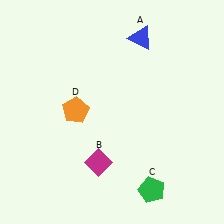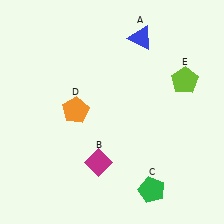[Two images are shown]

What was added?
A lime pentagon (E) was added in Image 2.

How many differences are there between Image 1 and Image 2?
There is 1 difference between the two images.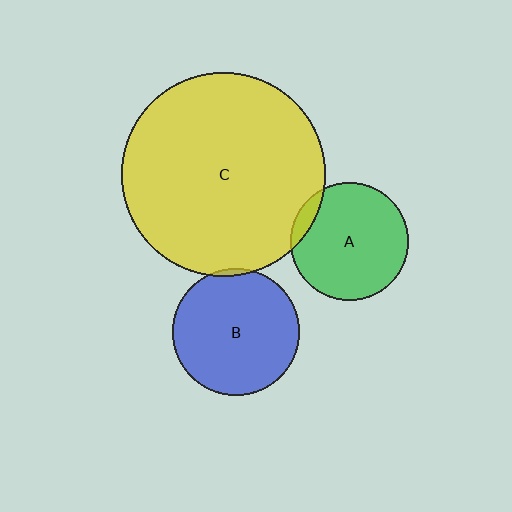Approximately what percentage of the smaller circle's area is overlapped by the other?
Approximately 10%.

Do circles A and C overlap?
Yes.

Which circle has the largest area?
Circle C (yellow).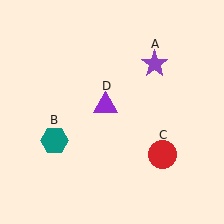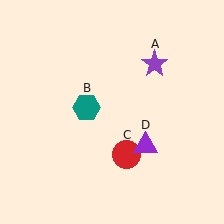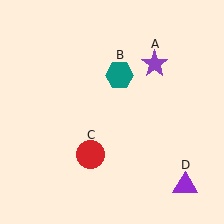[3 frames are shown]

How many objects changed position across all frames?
3 objects changed position: teal hexagon (object B), red circle (object C), purple triangle (object D).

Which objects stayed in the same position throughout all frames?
Purple star (object A) remained stationary.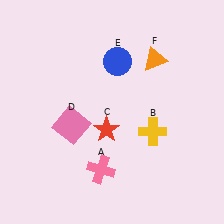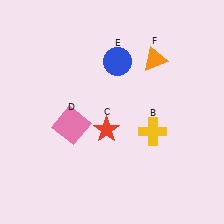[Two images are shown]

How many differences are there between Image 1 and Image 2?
There is 1 difference between the two images.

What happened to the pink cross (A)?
The pink cross (A) was removed in Image 2. It was in the bottom-left area of Image 1.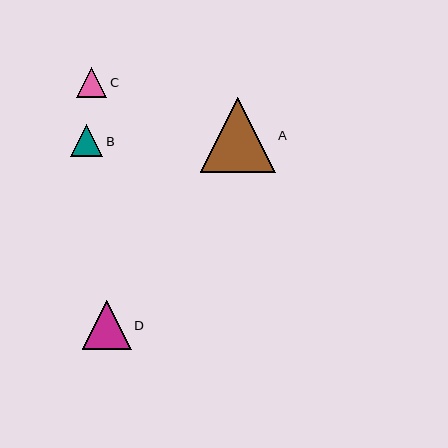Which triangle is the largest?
Triangle A is the largest with a size of approximately 75 pixels.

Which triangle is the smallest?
Triangle C is the smallest with a size of approximately 30 pixels.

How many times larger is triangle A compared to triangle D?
Triangle A is approximately 1.5 times the size of triangle D.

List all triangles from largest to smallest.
From largest to smallest: A, D, B, C.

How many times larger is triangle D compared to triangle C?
Triangle D is approximately 1.6 times the size of triangle C.